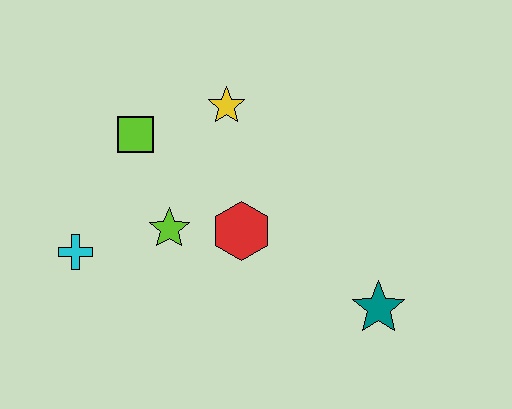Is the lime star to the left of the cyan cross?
No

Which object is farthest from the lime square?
The teal star is farthest from the lime square.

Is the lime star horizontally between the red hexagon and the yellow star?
No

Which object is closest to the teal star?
The red hexagon is closest to the teal star.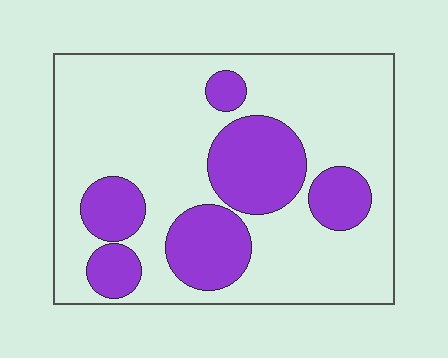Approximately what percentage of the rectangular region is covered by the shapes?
Approximately 30%.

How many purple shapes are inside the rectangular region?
6.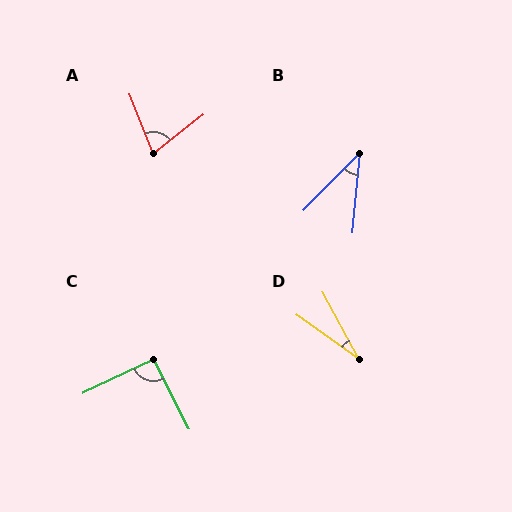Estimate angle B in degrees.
Approximately 39 degrees.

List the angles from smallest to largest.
D (26°), B (39°), A (74°), C (92°).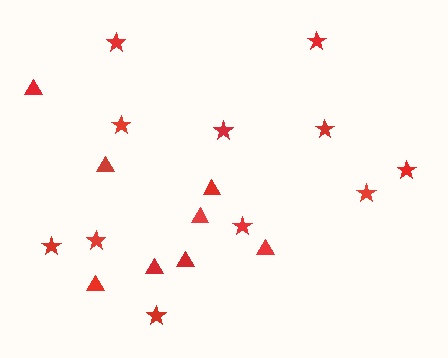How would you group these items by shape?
There are 2 groups: one group of stars (11) and one group of triangles (8).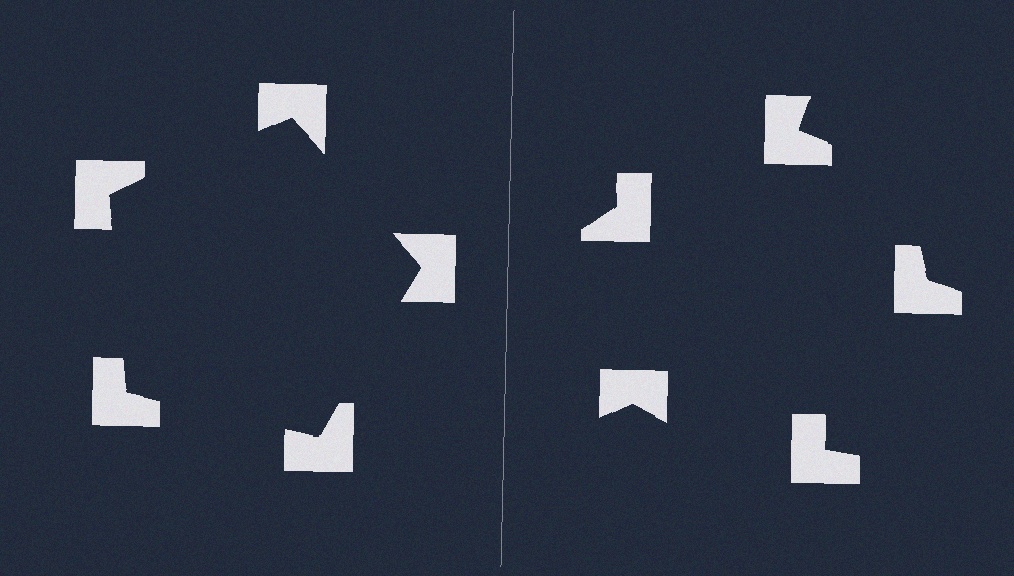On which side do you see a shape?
An illusory pentagon appears on the left side. On the right side the wedge cuts are rotated, so no coherent shape forms.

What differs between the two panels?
The notched squares are positioned identically on both sides; only the wedge orientations differ. On the left they align to a pentagon; on the right they are misaligned.